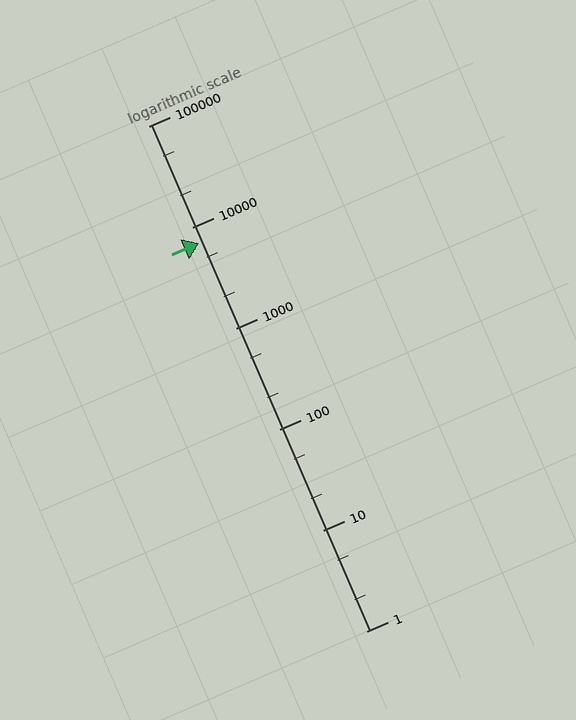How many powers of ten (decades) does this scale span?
The scale spans 5 decades, from 1 to 100000.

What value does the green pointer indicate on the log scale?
The pointer indicates approximately 6900.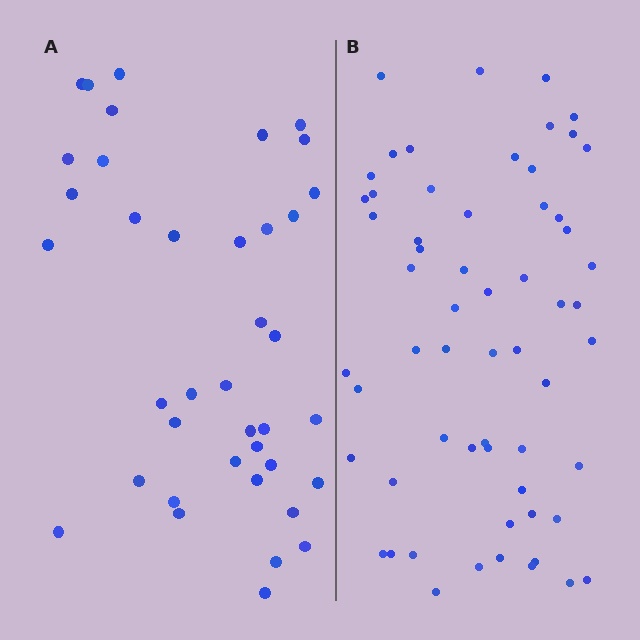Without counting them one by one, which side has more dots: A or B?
Region B (the right region) has more dots.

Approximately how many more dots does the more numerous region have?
Region B has approximately 20 more dots than region A.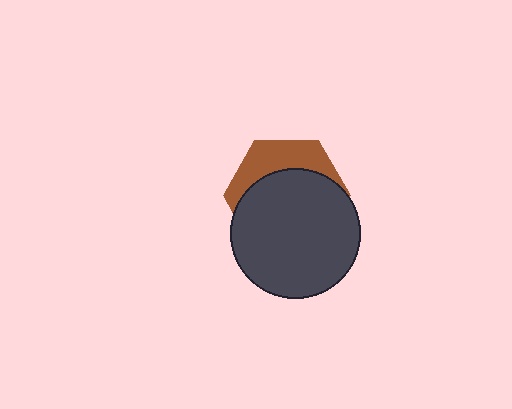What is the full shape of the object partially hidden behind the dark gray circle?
The partially hidden object is a brown hexagon.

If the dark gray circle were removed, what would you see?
You would see the complete brown hexagon.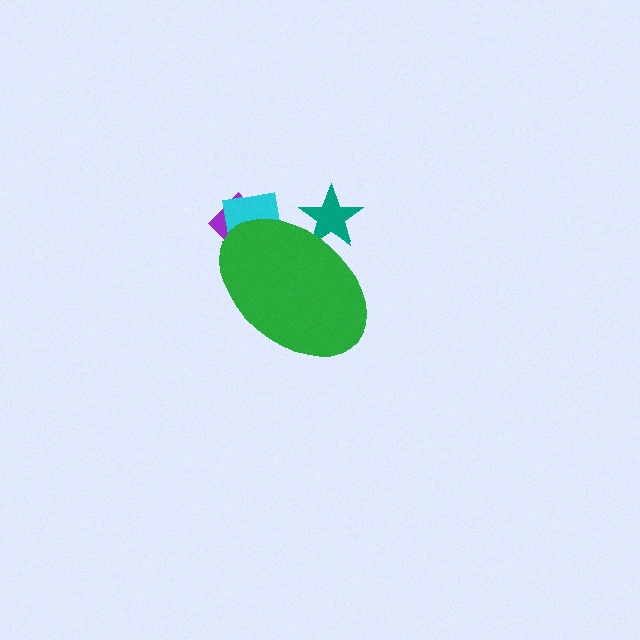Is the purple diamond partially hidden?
Yes, the purple diamond is partially hidden behind the green ellipse.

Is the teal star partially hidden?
Yes, the teal star is partially hidden behind the green ellipse.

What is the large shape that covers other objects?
A green ellipse.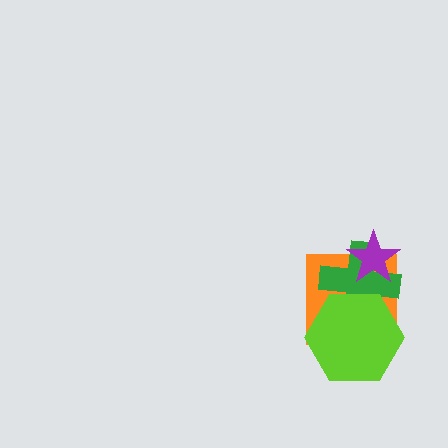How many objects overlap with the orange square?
3 objects overlap with the orange square.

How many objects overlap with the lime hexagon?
2 objects overlap with the lime hexagon.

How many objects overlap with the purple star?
2 objects overlap with the purple star.